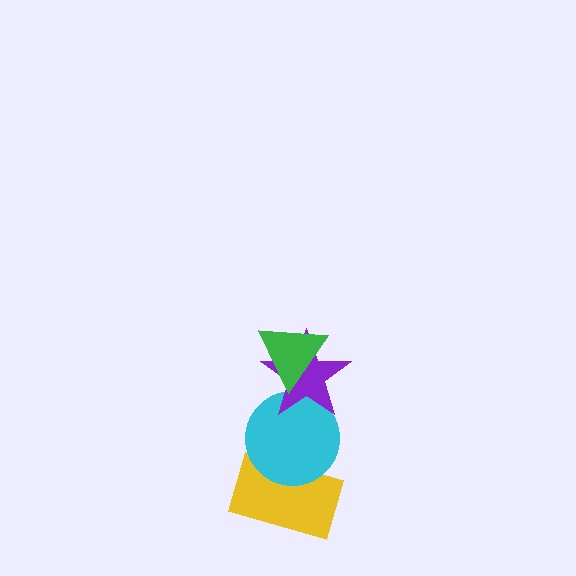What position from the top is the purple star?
The purple star is 2nd from the top.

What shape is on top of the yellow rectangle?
The cyan circle is on top of the yellow rectangle.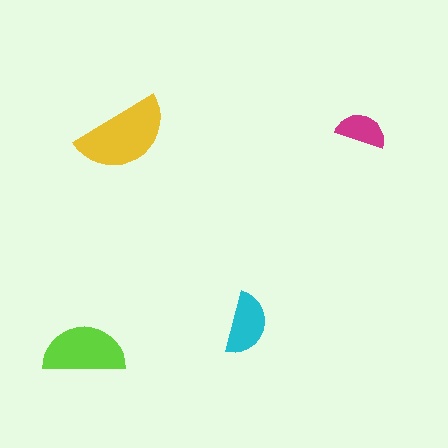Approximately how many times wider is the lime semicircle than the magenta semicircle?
About 1.5 times wider.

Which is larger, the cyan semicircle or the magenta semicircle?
The cyan one.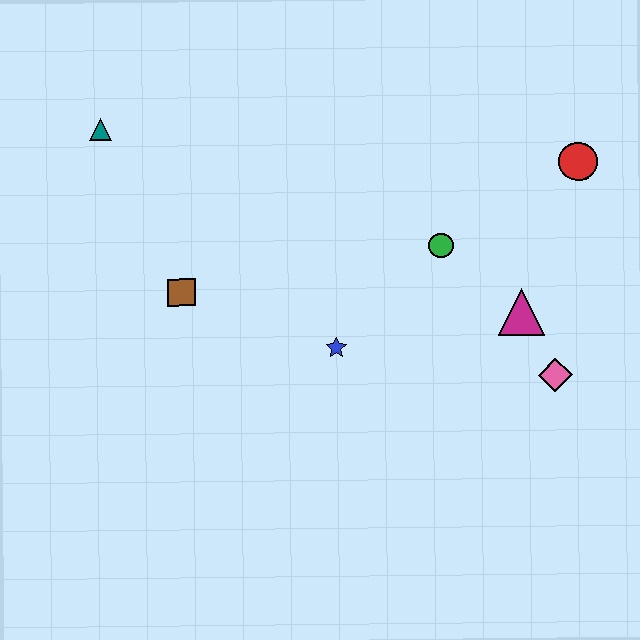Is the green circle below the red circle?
Yes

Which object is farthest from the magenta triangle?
The teal triangle is farthest from the magenta triangle.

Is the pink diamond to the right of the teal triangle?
Yes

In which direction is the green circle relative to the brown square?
The green circle is to the right of the brown square.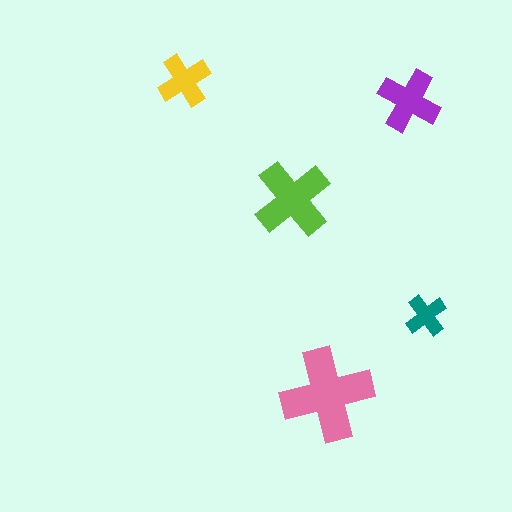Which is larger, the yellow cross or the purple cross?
The purple one.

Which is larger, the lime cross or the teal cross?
The lime one.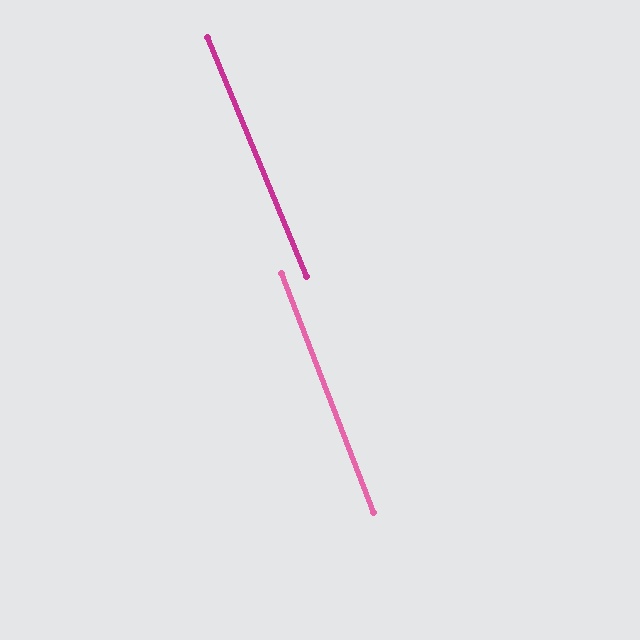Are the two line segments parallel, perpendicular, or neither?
Parallel — their directions differ by only 1.6°.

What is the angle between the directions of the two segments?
Approximately 2 degrees.